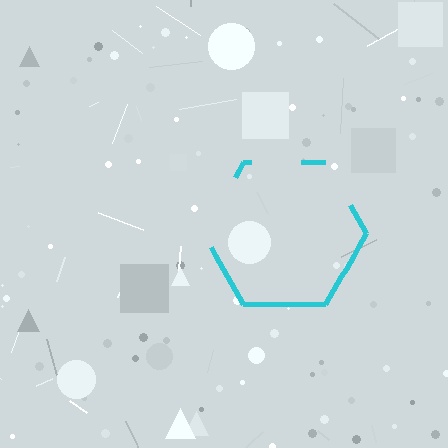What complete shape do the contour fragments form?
The contour fragments form a hexagon.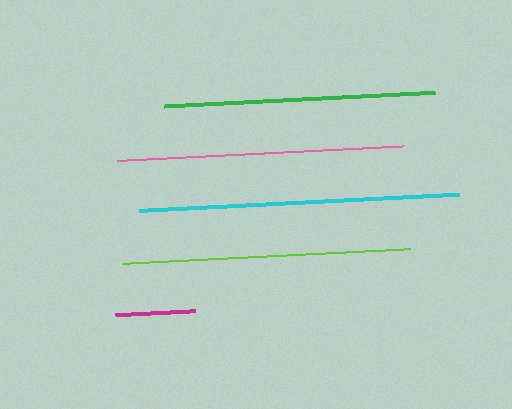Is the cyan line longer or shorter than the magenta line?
The cyan line is longer than the magenta line.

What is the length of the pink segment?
The pink segment is approximately 287 pixels long.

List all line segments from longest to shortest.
From longest to shortest: cyan, lime, pink, green, magenta.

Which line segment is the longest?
The cyan line is the longest at approximately 320 pixels.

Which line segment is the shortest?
The magenta line is the shortest at approximately 80 pixels.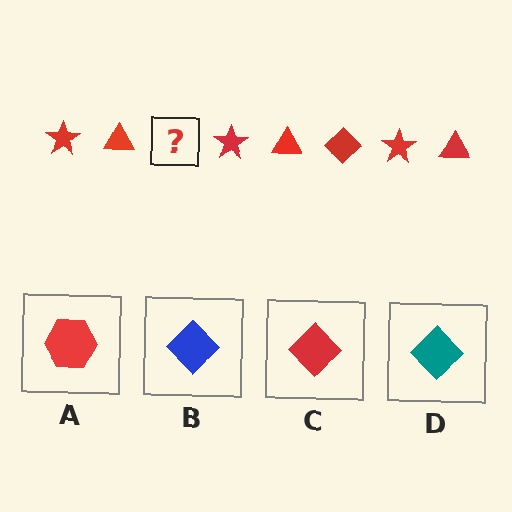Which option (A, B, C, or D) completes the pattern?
C.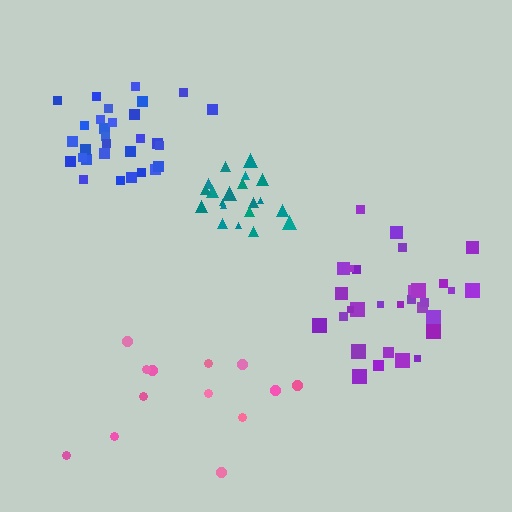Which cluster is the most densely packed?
Teal.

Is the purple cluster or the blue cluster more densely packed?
Blue.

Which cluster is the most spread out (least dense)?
Pink.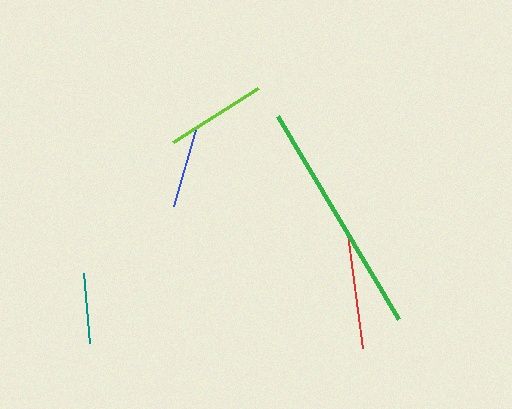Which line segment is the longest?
The green line is the longest at approximately 236 pixels.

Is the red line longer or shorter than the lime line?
The red line is longer than the lime line.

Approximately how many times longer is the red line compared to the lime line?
The red line is approximately 1.1 times the length of the lime line.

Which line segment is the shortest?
The teal line is the shortest at approximately 71 pixels.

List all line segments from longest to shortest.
From longest to shortest: green, red, lime, blue, teal.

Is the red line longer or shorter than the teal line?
The red line is longer than the teal line.